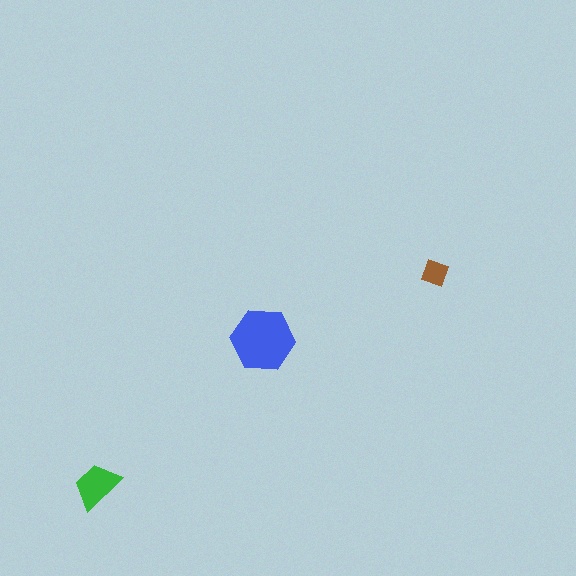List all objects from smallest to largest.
The brown diamond, the green trapezoid, the blue hexagon.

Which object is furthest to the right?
The brown diamond is rightmost.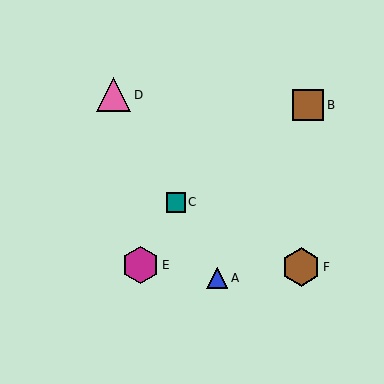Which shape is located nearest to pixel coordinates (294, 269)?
The brown hexagon (labeled F) at (301, 267) is nearest to that location.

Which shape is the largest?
The brown hexagon (labeled F) is the largest.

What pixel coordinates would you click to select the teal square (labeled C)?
Click at (176, 202) to select the teal square C.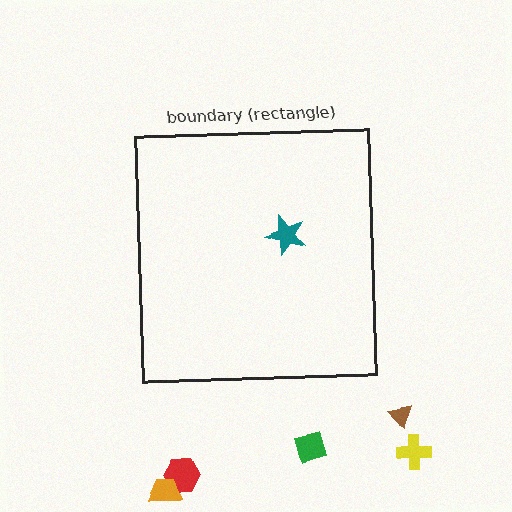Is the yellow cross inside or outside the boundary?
Outside.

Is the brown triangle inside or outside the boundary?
Outside.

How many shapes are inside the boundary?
1 inside, 5 outside.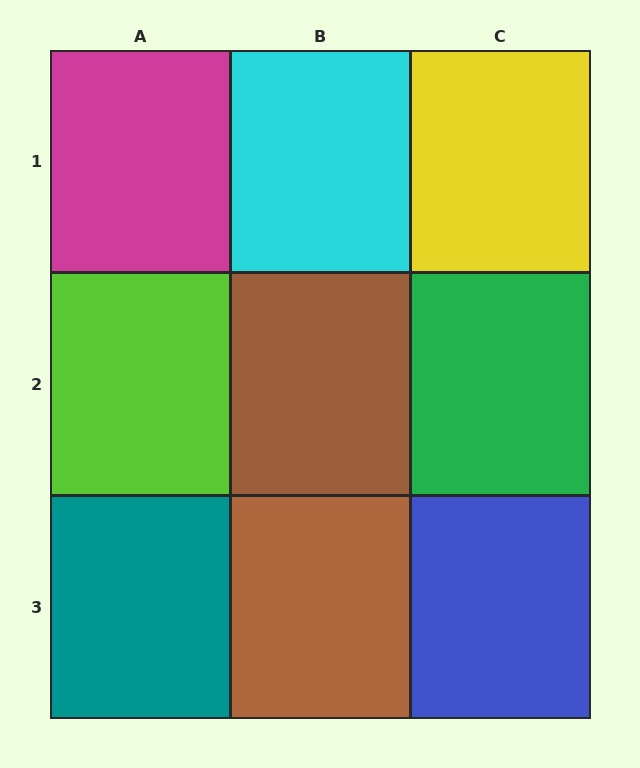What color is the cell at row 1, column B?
Cyan.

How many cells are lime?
1 cell is lime.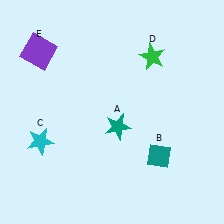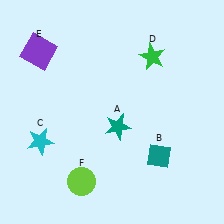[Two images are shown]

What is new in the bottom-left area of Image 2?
A lime circle (F) was added in the bottom-left area of Image 2.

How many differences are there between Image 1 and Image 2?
There is 1 difference between the two images.